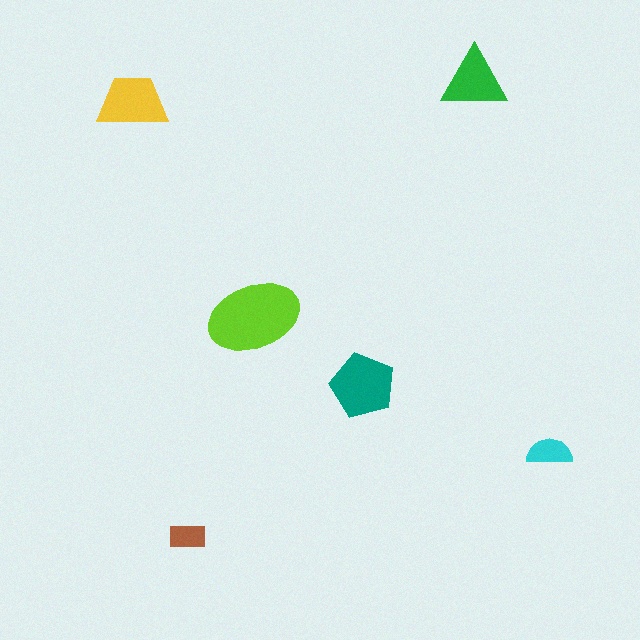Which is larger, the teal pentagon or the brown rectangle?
The teal pentagon.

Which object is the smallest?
The brown rectangle.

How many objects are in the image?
There are 6 objects in the image.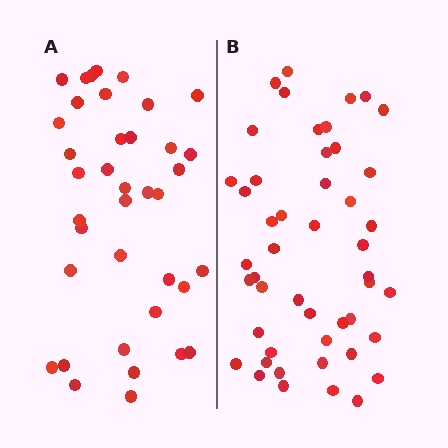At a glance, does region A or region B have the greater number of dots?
Region B (the right region) has more dots.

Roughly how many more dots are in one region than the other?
Region B has roughly 10 or so more dots than region A.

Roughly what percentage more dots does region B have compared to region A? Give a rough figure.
About 25% more.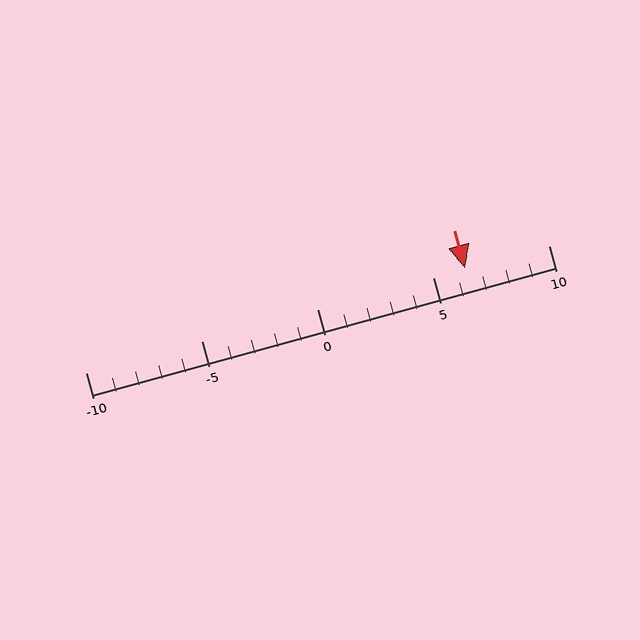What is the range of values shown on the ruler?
The ruler shows values from -10 to 10.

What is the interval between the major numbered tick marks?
The major tick marks are spaced 5 units apart.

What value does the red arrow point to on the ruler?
The red arrow points to approximately 6.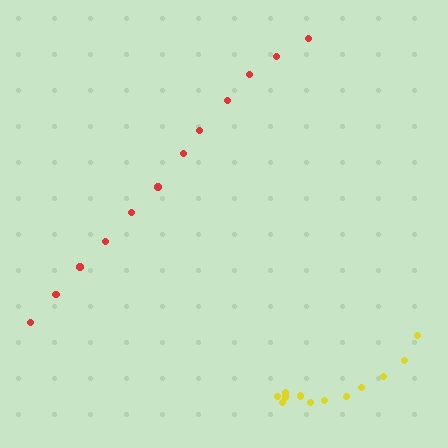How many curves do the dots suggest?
There are 2 distinct paths.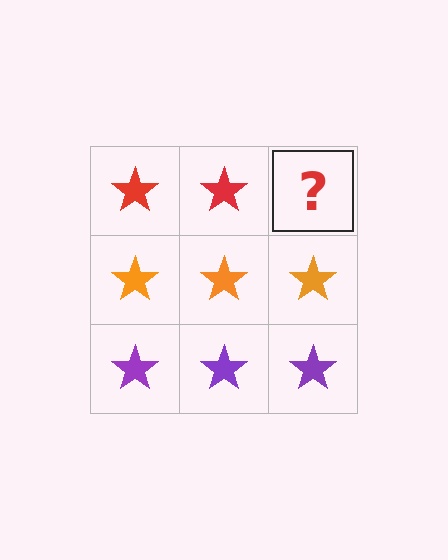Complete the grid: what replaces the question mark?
The question mark should be replaced with a red star.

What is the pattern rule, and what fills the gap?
The rule is that each row has a consistent color. The gap should be filled with a red star.